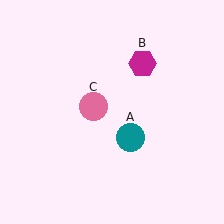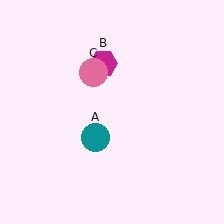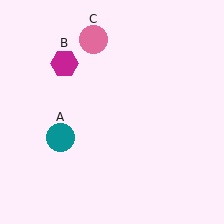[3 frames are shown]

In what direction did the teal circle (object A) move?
The teal circle (object A) moved left.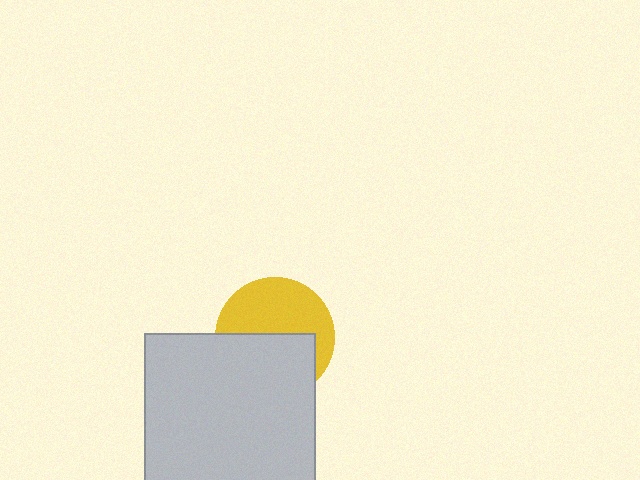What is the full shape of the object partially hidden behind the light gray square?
The partially hidden object is a yellow circle.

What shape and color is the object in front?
The object in front is a light gray square.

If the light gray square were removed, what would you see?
You would see the complete yellow circle.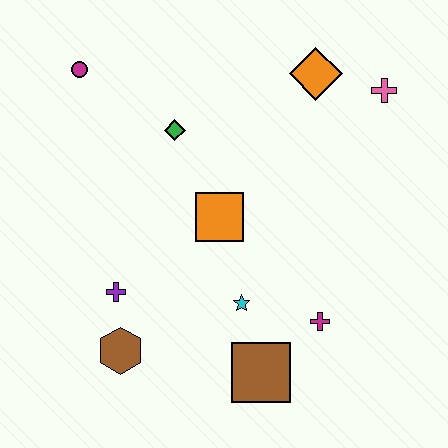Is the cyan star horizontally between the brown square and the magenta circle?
Yes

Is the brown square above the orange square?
No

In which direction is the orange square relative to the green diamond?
The orange square is below the green diamond.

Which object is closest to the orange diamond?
The pink cross is closest to the orange diamond.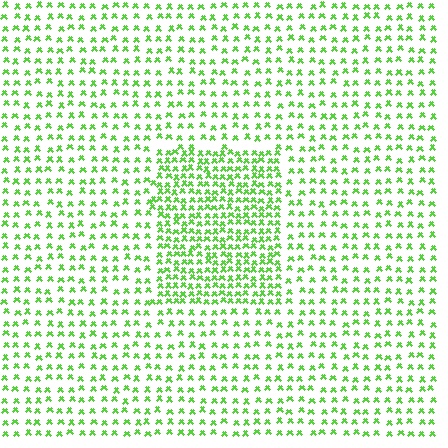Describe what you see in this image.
The image contains small lime elements arranged at two different densities. A rectangle-shaped region is visible where the elements are more densely packed than the surrounding area.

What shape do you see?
I see a rectangle.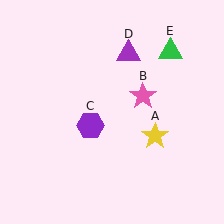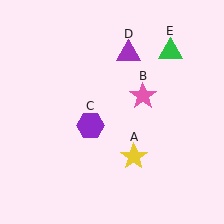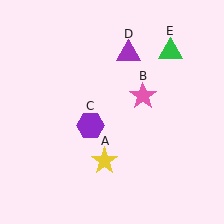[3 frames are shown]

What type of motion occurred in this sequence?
The yellow star (object A) rotated clockwise around the center of the scene.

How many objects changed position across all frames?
1 object changed position: yellow star (object A).